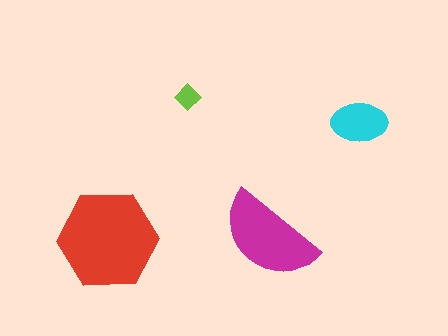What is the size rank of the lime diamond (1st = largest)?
4th.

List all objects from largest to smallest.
The red hexagon, the magenta semicircle, the cyan ellipse, the lime diamond.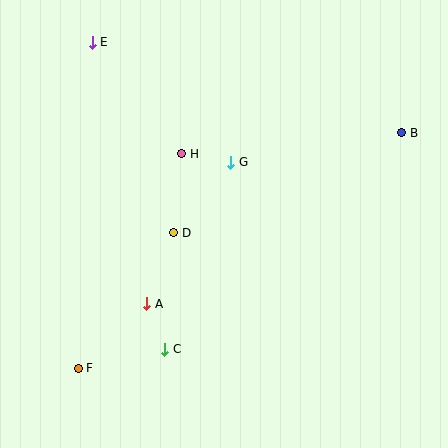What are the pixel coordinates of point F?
Point F is at (78, 368).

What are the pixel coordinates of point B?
Point B is at (402, 133).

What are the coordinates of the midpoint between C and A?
The midpoint between C and A is at (156, 326).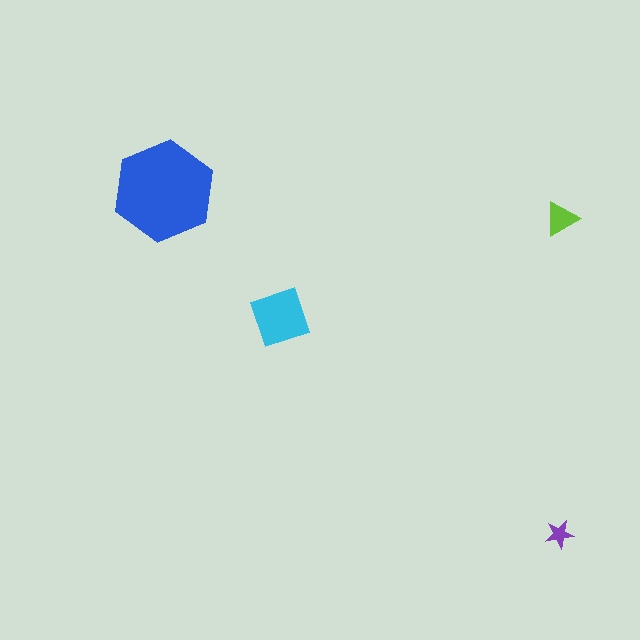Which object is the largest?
The blue hexagon.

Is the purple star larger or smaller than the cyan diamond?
Smaller.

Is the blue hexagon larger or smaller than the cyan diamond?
Larger.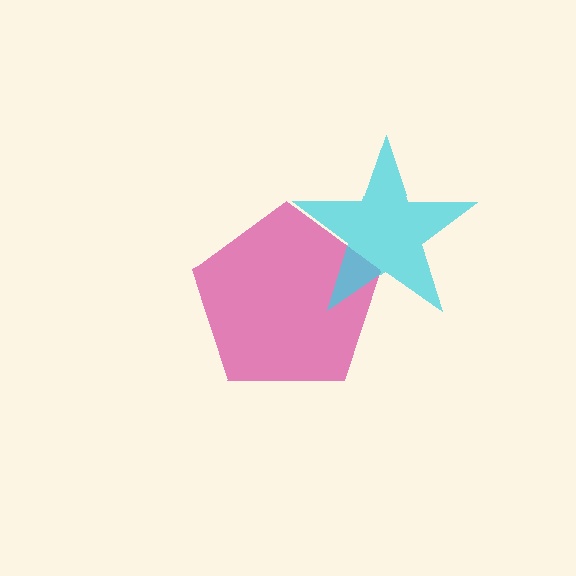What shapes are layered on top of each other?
The layered shapes are: a magenta pentagon, a cyan star.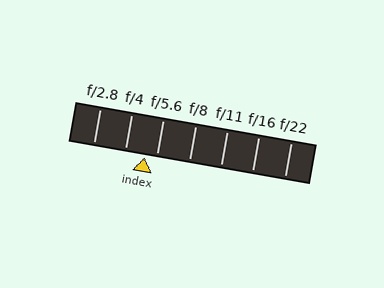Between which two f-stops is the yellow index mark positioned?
The index mark is between f/4 and f/5.6.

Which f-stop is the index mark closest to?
The index mark is closest to f/5.6.